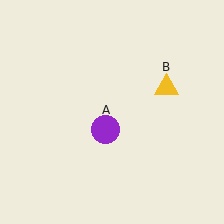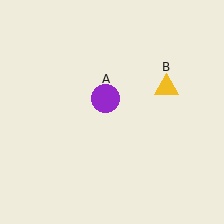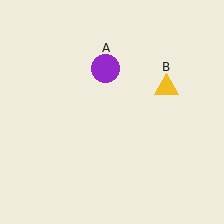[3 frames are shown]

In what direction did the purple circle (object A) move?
The purple circle (object A) moved up.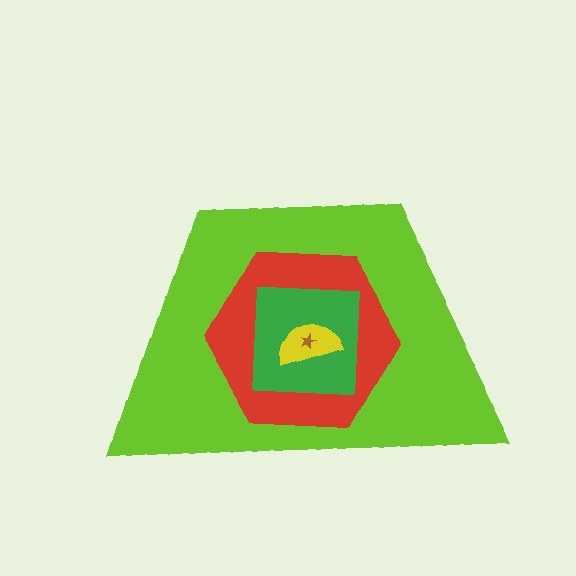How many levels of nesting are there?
5.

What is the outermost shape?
The lime trapezoid.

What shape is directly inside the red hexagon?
The green square.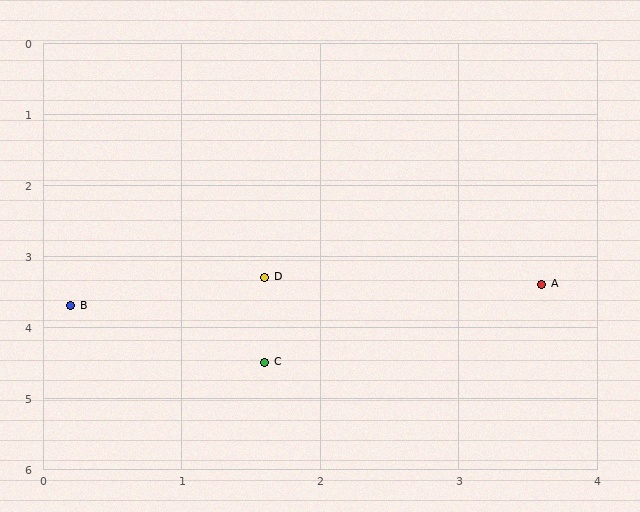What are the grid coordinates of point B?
Point B is at approximately (0.2, 3.7).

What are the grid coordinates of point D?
Point D is at approximately (1.6, 3.3).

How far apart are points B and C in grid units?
Points B and C are about 1.6 grid units apart.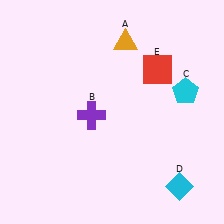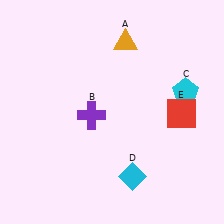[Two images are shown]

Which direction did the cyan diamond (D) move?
The cyan diamond (D) moved left.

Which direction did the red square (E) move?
The red square (E) moved down.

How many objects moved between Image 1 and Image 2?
2 objects moved between the two images.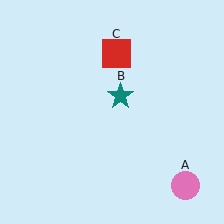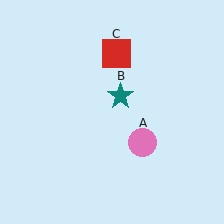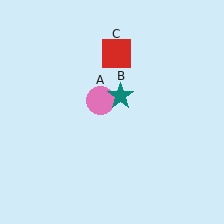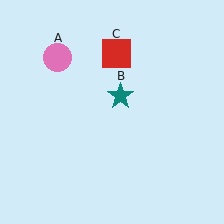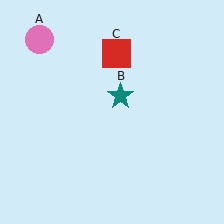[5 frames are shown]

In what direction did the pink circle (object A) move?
The pink circle (object A) moved up and to the left.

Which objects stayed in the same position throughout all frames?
Teal star (object B) and red square (object C) remained stationary.